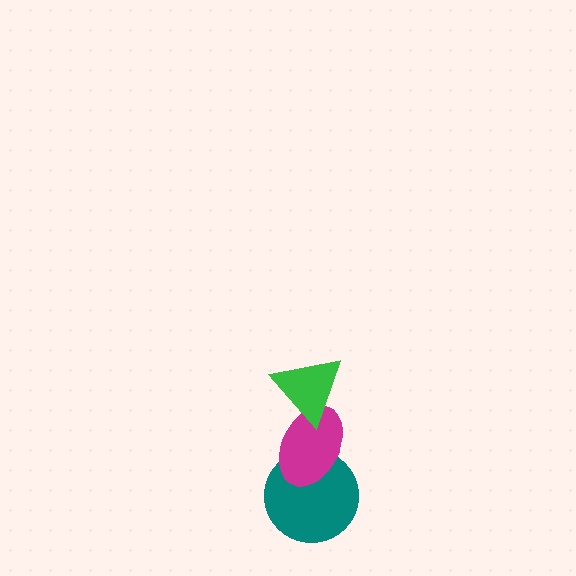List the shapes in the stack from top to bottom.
From top to bottom: the green triangle, the magenta ellipse, the teal circle.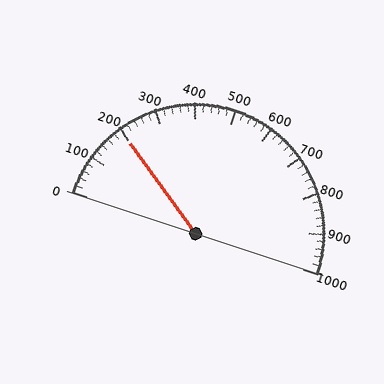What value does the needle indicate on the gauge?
The needle indicates approximately 200.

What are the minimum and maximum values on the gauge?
The gauge ranges from 0 to 1000.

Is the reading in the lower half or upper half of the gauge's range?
The reading is in the lower half of the range (0 to 1000).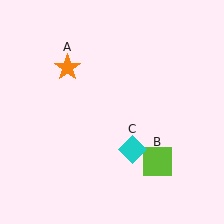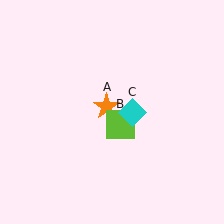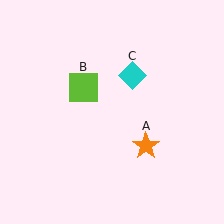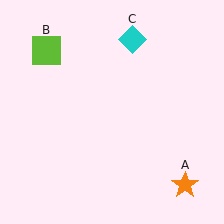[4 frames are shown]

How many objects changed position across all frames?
3 objects changed position: orange star (object A), lime square (object B), cyan diamond (object C).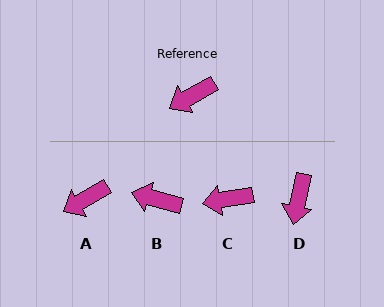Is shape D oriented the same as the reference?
No, it is off by about 48 degrees.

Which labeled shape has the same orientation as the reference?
A.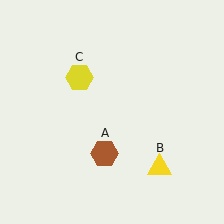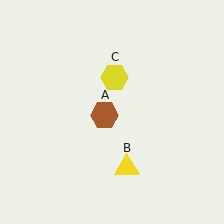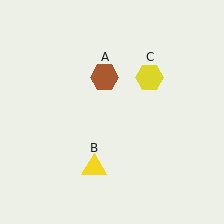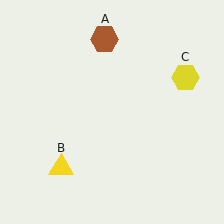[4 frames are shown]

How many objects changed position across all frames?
3 objects changed position: brown hexagon (object A), yellow triangle (object B), yellow hexagon (object C).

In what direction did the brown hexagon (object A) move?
The brown hexagon (object A) moved up.